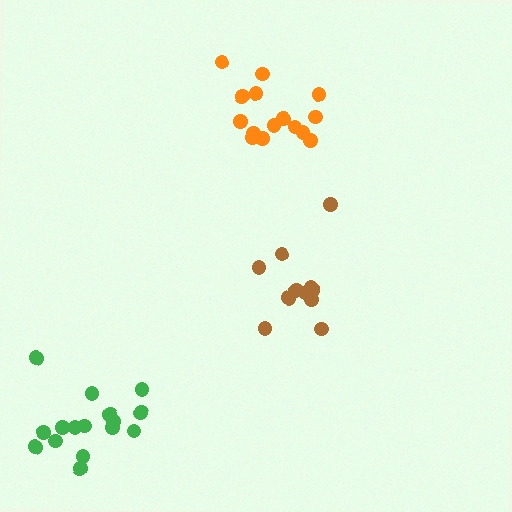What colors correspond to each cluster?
The clusters are colored: brown, orange, green.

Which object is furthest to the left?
The green cluster is leftmost.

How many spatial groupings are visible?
There are 3 spatial groupings.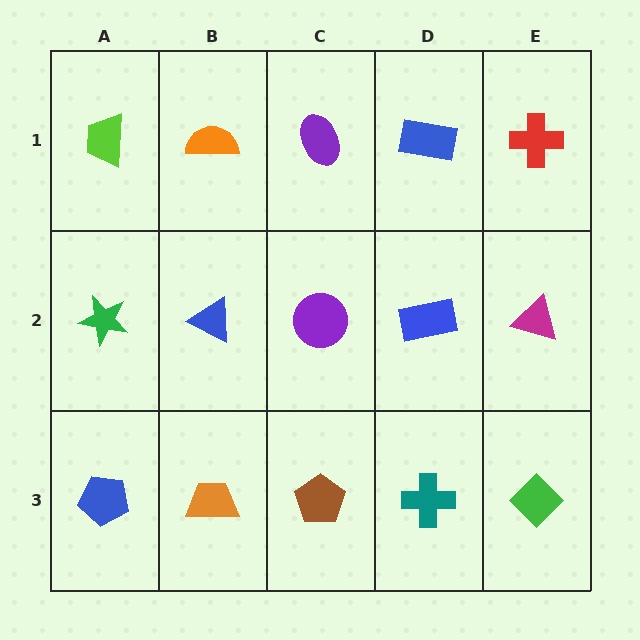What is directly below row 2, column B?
An orange trapezoid.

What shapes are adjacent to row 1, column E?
A magenta triangle (row 2, column E), a blue rectangle (row 1, column D).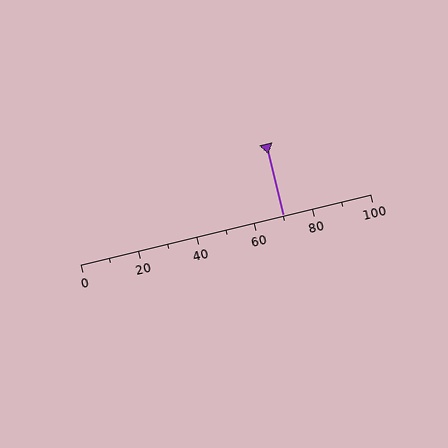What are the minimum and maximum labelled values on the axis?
The axis runs from 0 to 100.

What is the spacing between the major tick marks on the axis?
The major ticks are spaced 20 apart.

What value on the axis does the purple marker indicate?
The marker indicates approximately 70.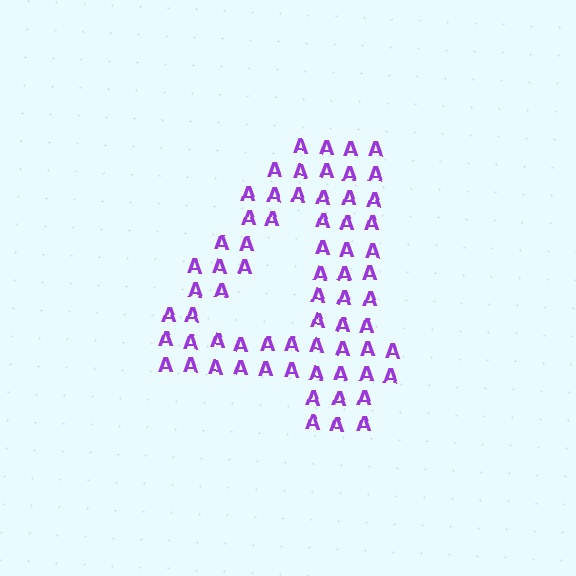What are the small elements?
The small elements are letter A's.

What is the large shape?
The large shape is the digit 4.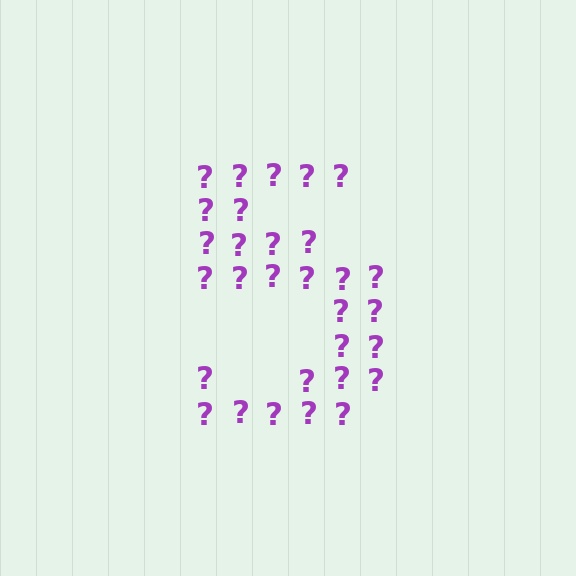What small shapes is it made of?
It is made of small question marks.